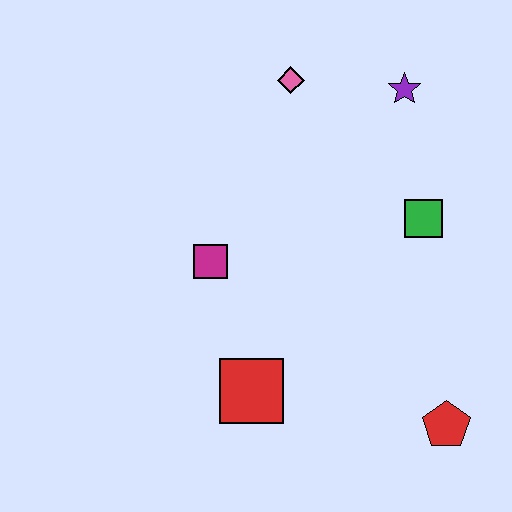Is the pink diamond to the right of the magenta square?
Yes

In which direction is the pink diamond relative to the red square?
The pink diamond is above the red square.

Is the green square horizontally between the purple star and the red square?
No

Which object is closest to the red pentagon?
The red square is closest to the red pentagon.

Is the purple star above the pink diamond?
No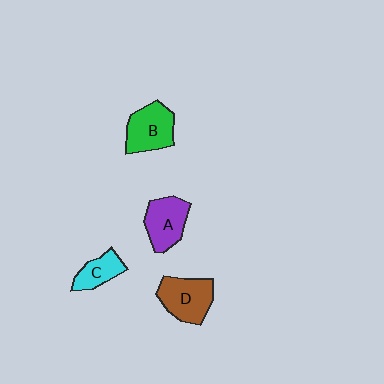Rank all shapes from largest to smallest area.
From largest to smallest: D (brown), B (green), A (purple), C (cyan).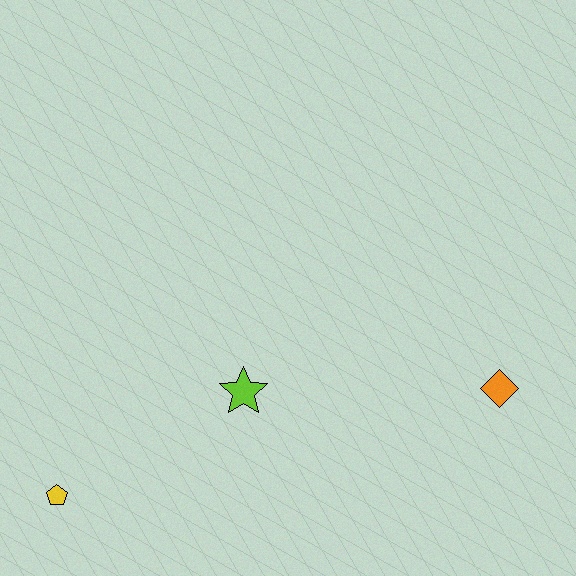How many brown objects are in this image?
There are no brown objects.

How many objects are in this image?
There are 3 objects.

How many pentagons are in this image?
There is 1 pentagon.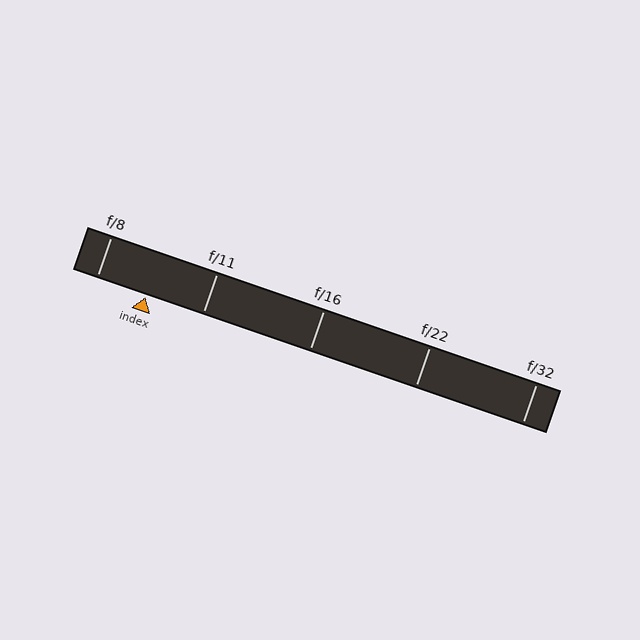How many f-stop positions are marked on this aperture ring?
There are 5 f-stop positions marked.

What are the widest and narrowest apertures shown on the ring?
The widest aperture shown is f/8 and the narrowest is f/32.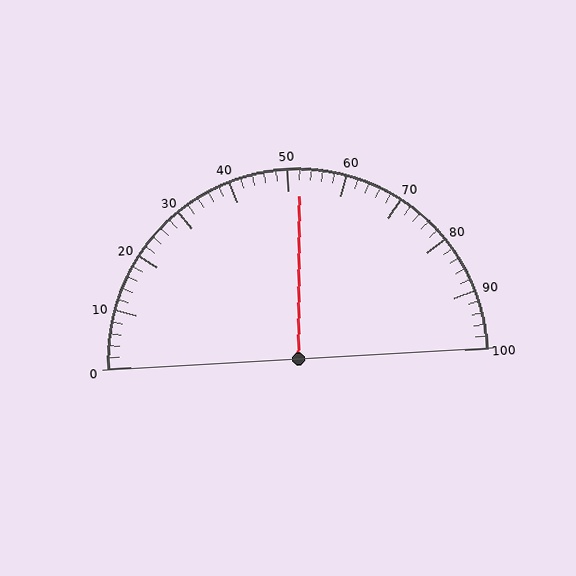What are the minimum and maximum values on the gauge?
The gauge ranges from 0 to 100.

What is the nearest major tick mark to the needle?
The nearest major tick mark is 50.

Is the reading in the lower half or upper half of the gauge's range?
The reading is in the upper half of the range (0 to 100).